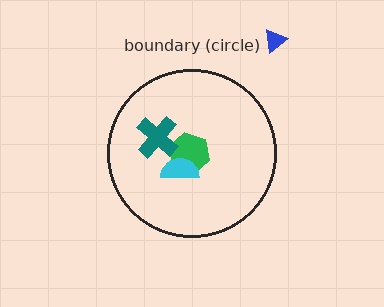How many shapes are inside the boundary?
3 inside, 1 outside.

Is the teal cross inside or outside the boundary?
Inside.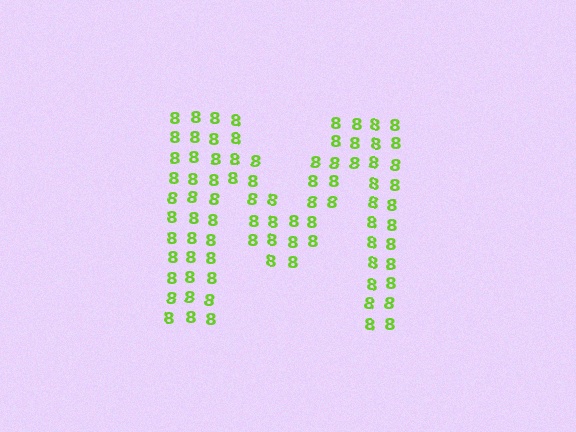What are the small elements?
The small elements are digit 8's.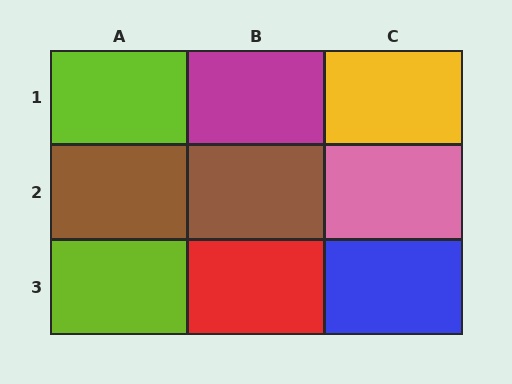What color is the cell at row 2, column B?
Brown.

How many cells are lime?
2 cells are lime.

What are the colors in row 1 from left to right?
Lime, magenta, yellow.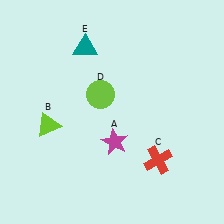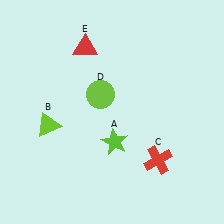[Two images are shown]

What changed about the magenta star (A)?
In Image 1, A is magenta. In Image 2, it changed to lime.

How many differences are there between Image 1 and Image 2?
There are 2 differences between the two images.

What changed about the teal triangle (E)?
In Image 1, E is teal. In Image 2, it changed to red.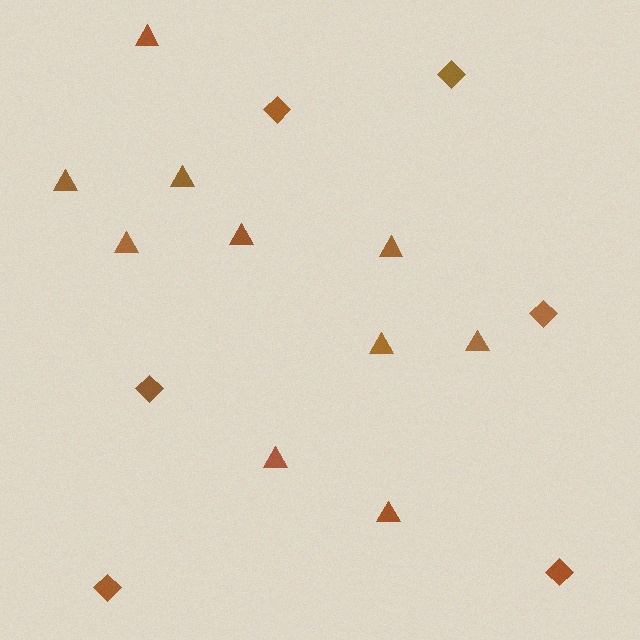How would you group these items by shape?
There are 2 groups: one group of triangles (10) and one group of diamonds (6).